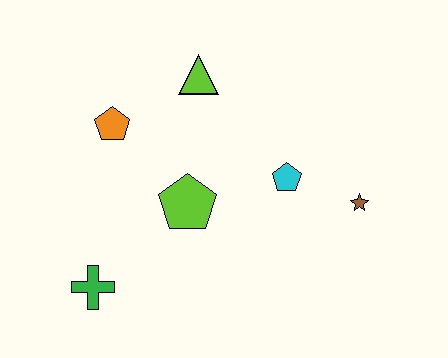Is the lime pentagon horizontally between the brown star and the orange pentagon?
Yes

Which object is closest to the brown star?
The cyan pentagon is closest to the brown star.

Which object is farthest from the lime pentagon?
The brown star is farthest from the lime pentagon.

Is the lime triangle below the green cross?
No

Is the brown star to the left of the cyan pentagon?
No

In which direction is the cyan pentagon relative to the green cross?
The cyan pentagon is to the right of the green cross.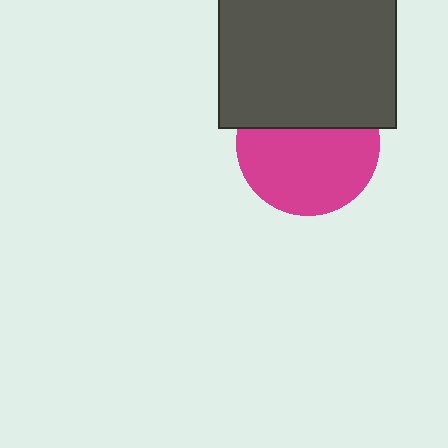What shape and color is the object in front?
The object in front is a dark gray square.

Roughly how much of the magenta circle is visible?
About half of it is visible (roughly 62%).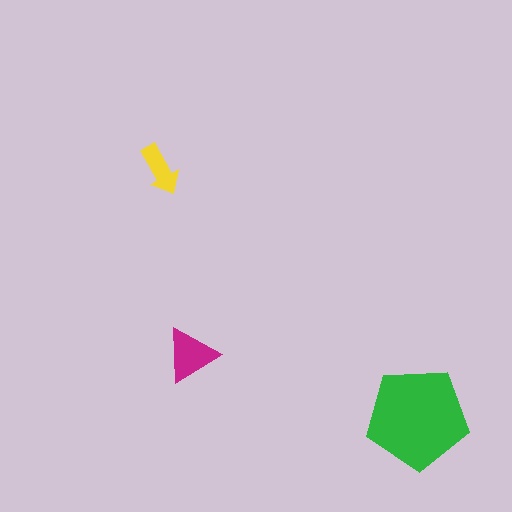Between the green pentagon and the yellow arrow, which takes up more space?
The green pentagon.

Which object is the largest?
The green pentagon.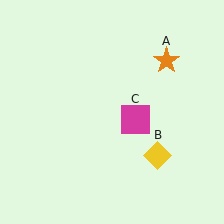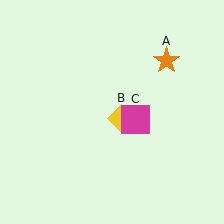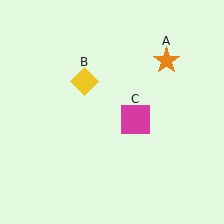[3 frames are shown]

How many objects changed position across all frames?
1 object changed position: yellow diamond (object B).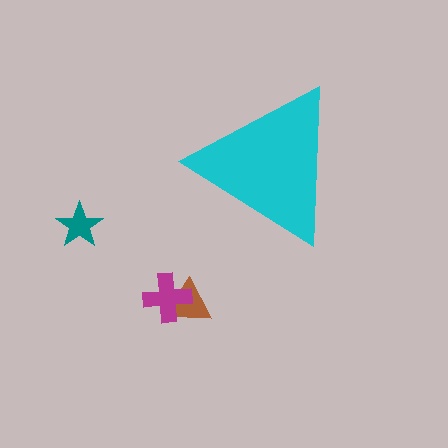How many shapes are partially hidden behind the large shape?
0 shapes are partially hidden.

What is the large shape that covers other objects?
A cyan triangle.